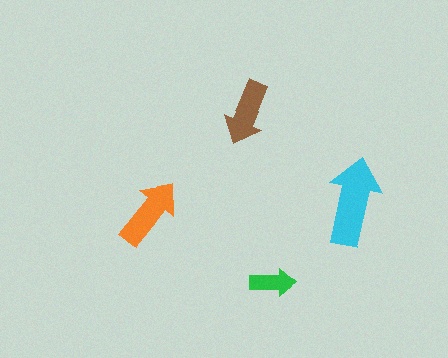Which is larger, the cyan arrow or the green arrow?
The cyan one.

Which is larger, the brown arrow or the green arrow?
The brown one.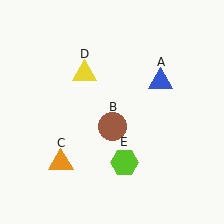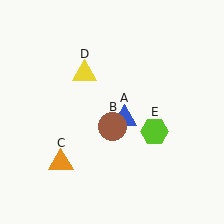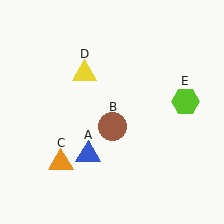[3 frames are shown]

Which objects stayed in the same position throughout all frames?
Brown circle (object B) and orange triangle (object C) and yellow triangle (object D) remained stationary.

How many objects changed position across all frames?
2 objects changed position: blue triangle (object A), lime hexagon (object E).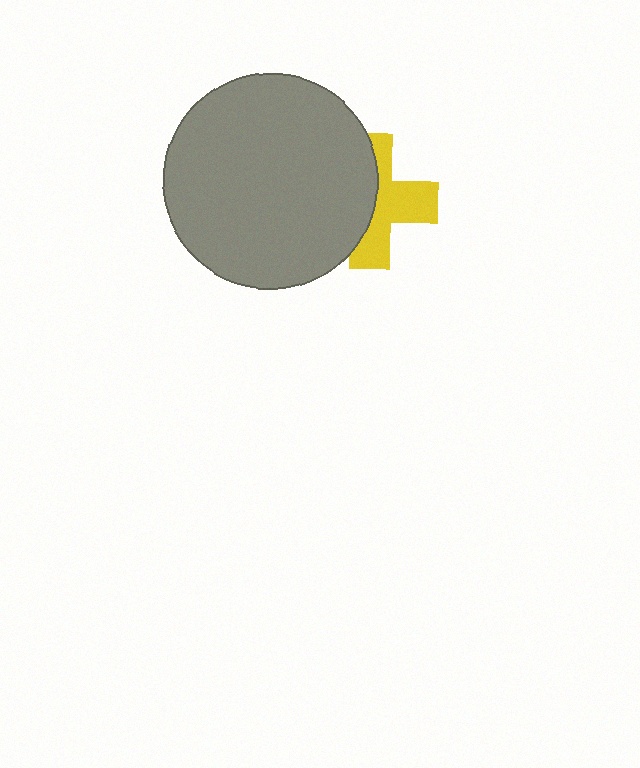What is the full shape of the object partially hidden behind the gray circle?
The partially hidden object is a yellow cross.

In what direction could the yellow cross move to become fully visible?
The yellow cross could move right. That would shift it out from behind the gray circle entirely.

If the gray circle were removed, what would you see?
You would see the complete yellow cross.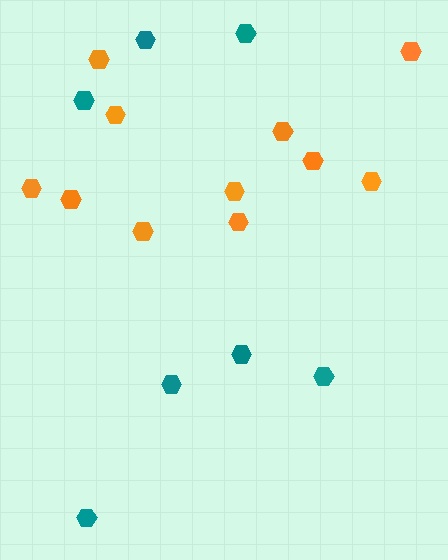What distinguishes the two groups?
There are 2 groups: one group of orange hexagons (11) and one group of teal hexagons (7).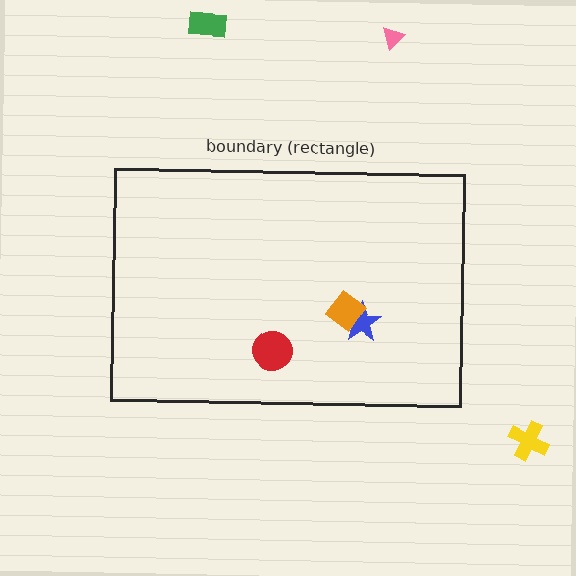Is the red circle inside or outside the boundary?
Inside.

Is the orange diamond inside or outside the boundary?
Inside.